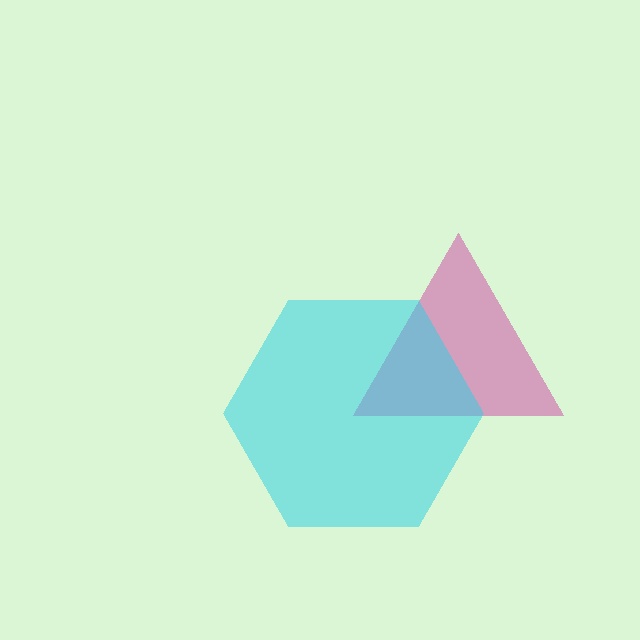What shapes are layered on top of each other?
The layered shapes are: a magenta triangle, a cyan hexagon.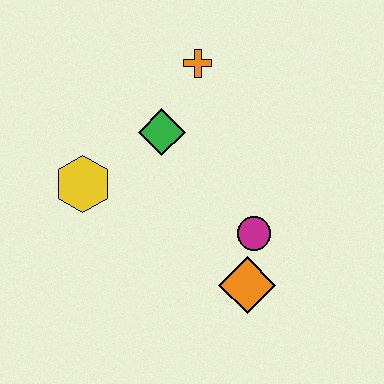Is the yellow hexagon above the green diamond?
No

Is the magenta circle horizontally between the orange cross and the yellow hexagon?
No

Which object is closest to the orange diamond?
The magenta circle is closest to the orange diamond.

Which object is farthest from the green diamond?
The orange diamond is farthest from the green diamond.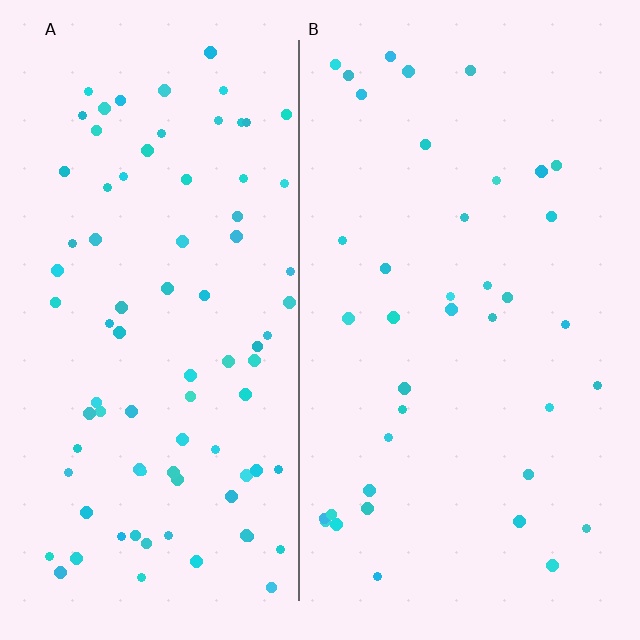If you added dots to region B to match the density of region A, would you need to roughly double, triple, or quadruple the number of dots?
Approximately double.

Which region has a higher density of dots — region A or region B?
A (the left).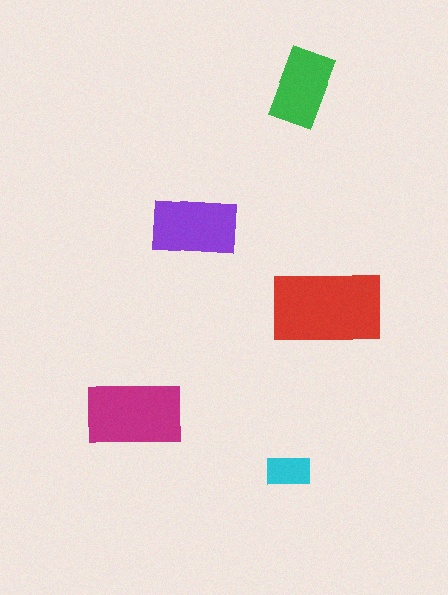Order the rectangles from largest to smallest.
the red one, the magenta one, the purple one, the green one, the cyan one.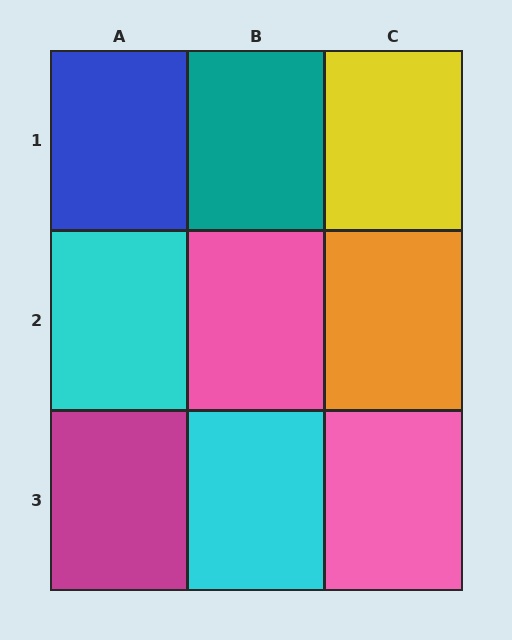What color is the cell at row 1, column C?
Yellow.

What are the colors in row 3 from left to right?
Magenta, cyan, pink.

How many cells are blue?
1 cell is blue.